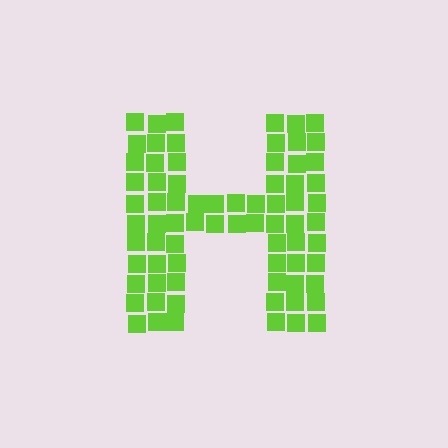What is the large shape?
The large shape is the letter H.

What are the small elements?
The small elements are squares.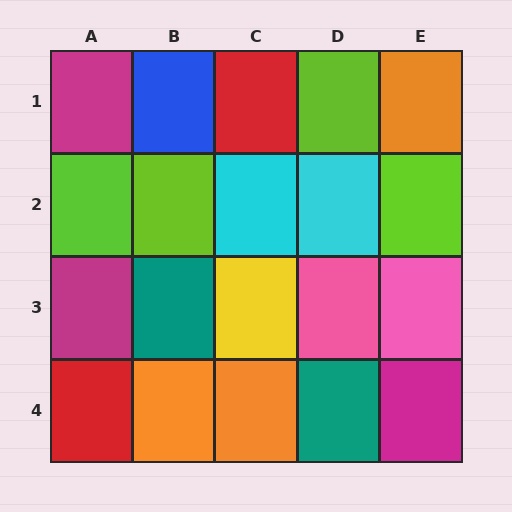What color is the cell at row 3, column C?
Yellow.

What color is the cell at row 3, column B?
Teal.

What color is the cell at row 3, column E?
Pink.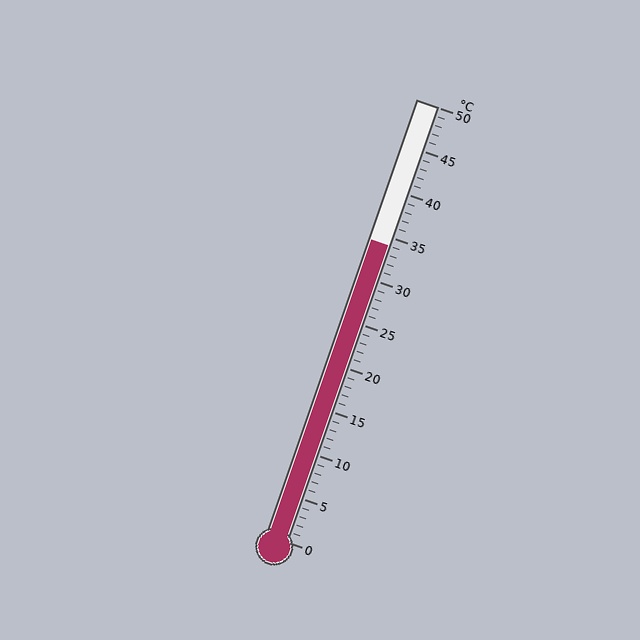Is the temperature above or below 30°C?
The temperature is above 30°C.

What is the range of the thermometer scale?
The thermometer scale ranges from 0°C to 50°C.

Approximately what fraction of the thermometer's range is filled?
The thermometer is filled to approximately 70% of its range.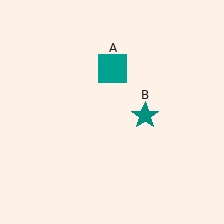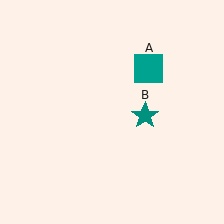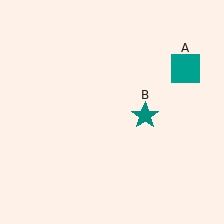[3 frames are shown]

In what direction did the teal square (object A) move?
The teal square (object A) moved right.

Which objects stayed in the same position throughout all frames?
Teal star (object B) remained stationary.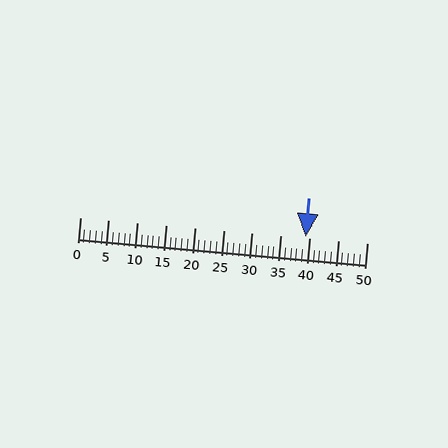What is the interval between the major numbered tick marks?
The major tick marks are spaced 5 units apart.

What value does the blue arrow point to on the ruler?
The blue arrow points to approximately 39.